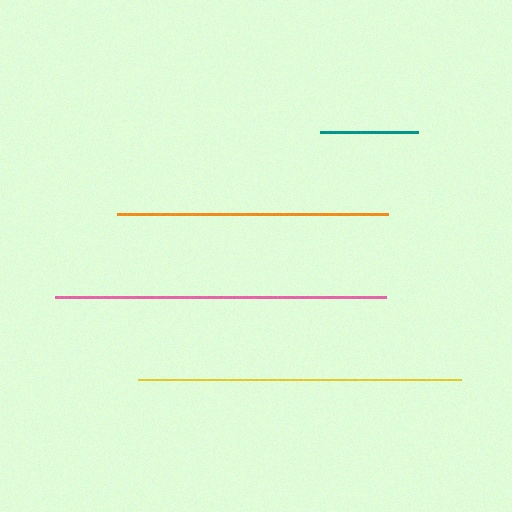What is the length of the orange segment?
The orange segment is approximately 271 pixels long.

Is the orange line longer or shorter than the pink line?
The pink line is longer than the orange line.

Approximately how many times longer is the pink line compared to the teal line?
The pink line is approximately 3.4 times the length of the teal line.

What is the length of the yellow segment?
The yellow segment is approximately 323 pixels long.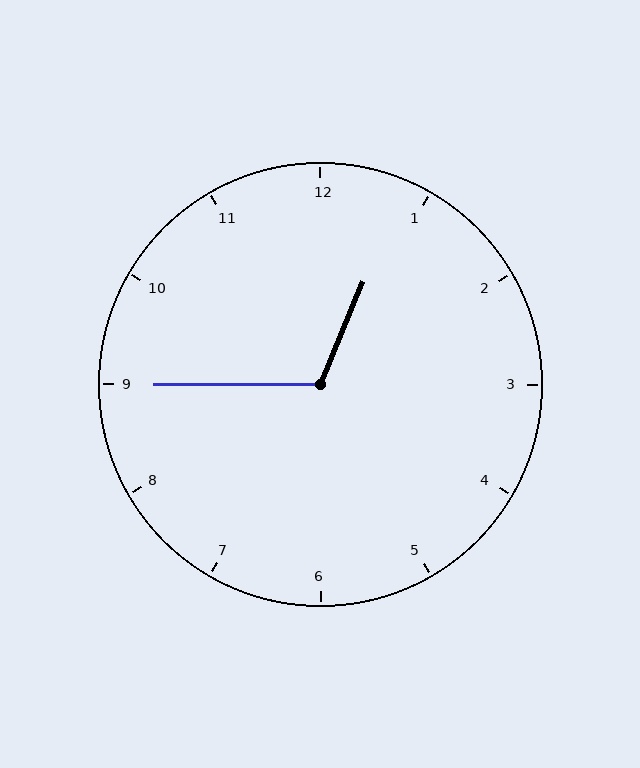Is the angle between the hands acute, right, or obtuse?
It is obtuse.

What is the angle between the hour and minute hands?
Approximately 112 degrees.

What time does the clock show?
12:45.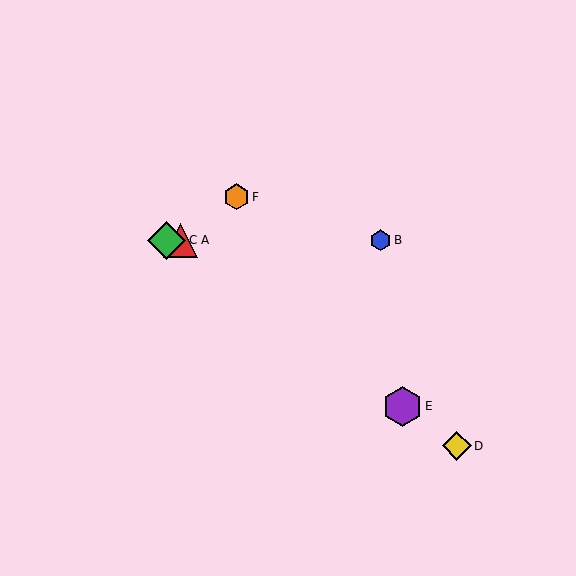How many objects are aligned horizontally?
3 objects (A, B, C) are aligned horizontally.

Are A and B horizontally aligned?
Yes, both are at y≈240.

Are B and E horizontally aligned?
No, B is at y≈240 and E is at y≈406.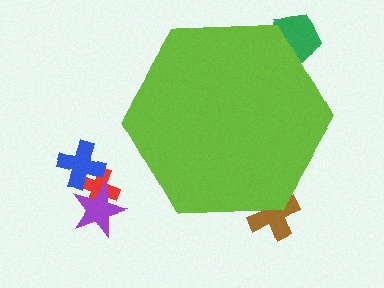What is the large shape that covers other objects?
A lime hexagon.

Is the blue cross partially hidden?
No, the blue cross is fully visible.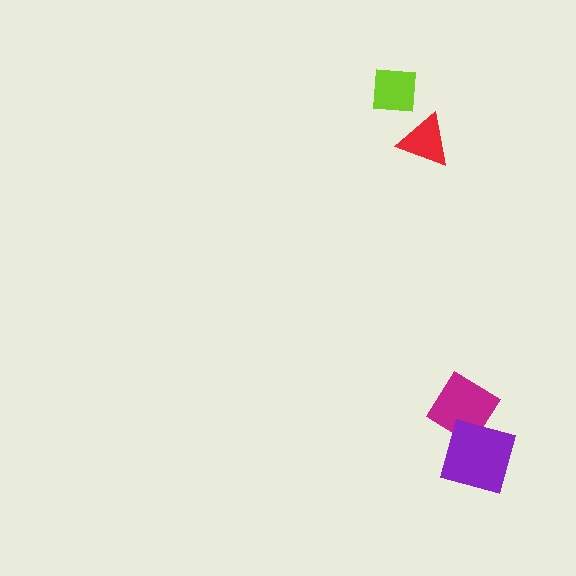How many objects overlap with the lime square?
0 objects overlap with the lime square.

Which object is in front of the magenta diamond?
The purple diamond is in front of the magenta diamond.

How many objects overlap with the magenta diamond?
1 object overlaps with the magenta diamond.